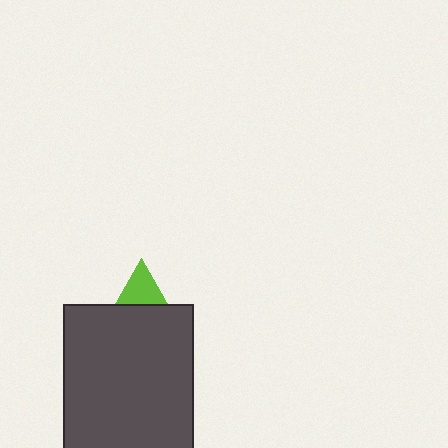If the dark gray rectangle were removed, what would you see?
You would see the complete lime triangle.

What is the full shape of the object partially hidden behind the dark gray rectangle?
The partially hidden object is a lime triangle.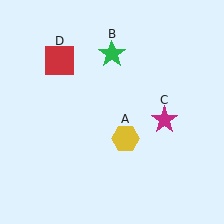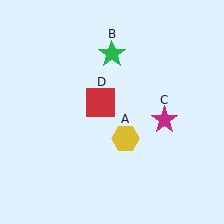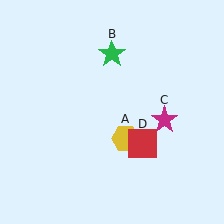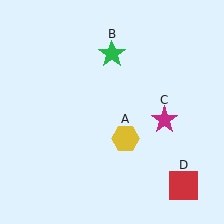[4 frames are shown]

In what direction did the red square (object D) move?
The red square (object D) moved down and to the right.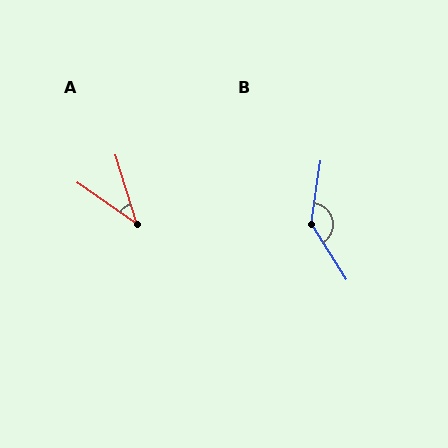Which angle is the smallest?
A, at approximately 38 degrees.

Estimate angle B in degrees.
Approximately 139 degrees.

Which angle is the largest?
B, at approximately 139 degrees.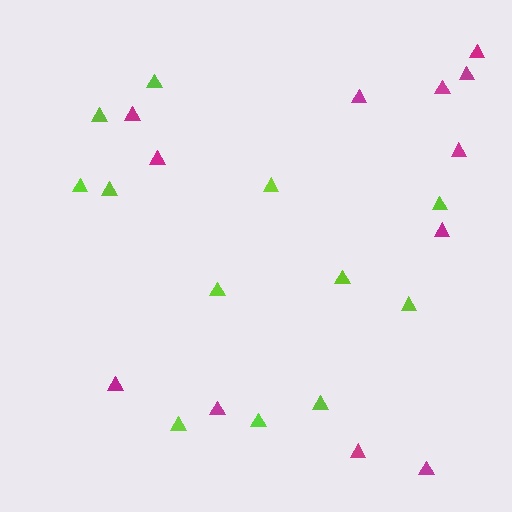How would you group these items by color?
There are 2 groups: one group of magenta triangles (12) and one group of lime triangles (12).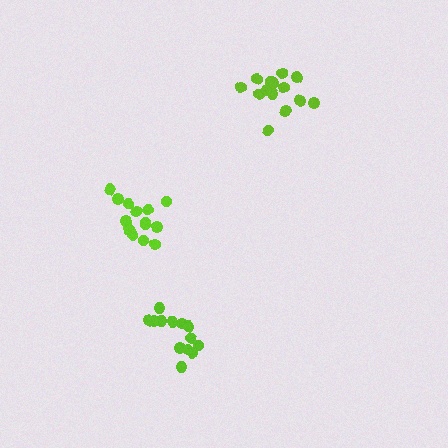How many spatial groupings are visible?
There are 3 spatial groupings.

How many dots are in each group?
Group 1: 15 dots, Group 2: 15 dots, Group 3: 14 dots (44 total).